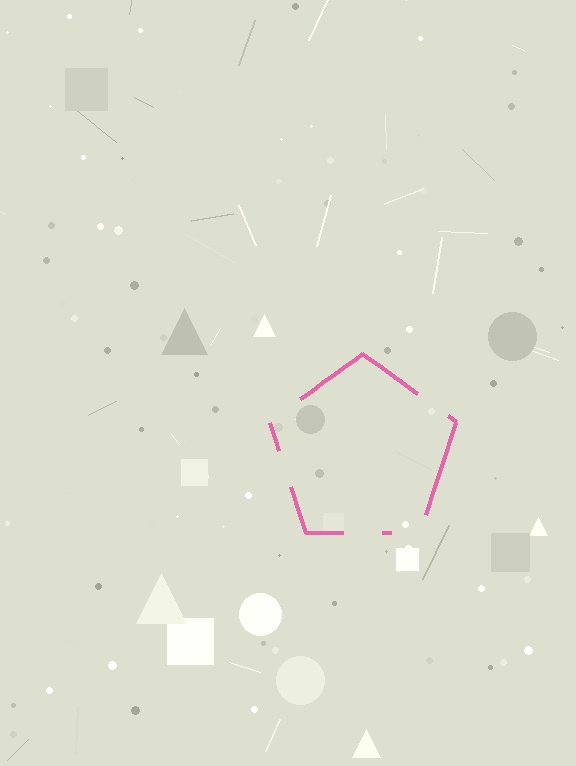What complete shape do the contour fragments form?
The contour fragments form a pentagon.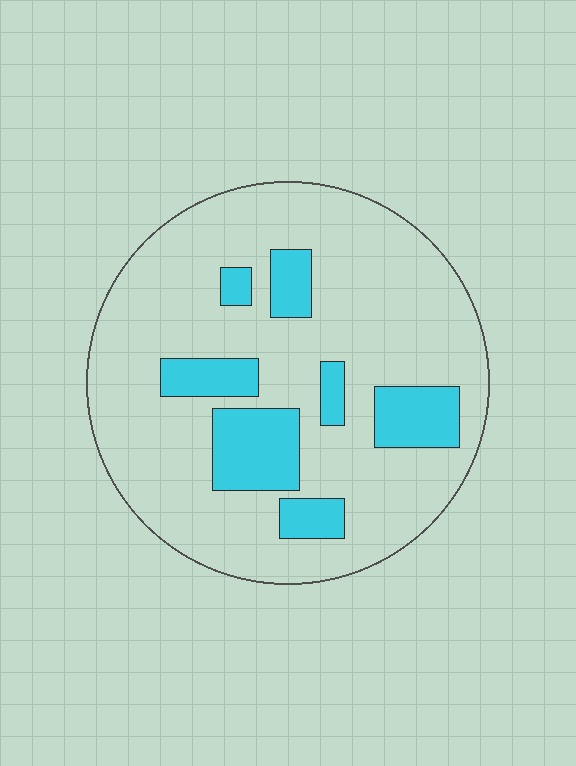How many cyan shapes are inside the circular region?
7.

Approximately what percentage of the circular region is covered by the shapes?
Approximately 20%.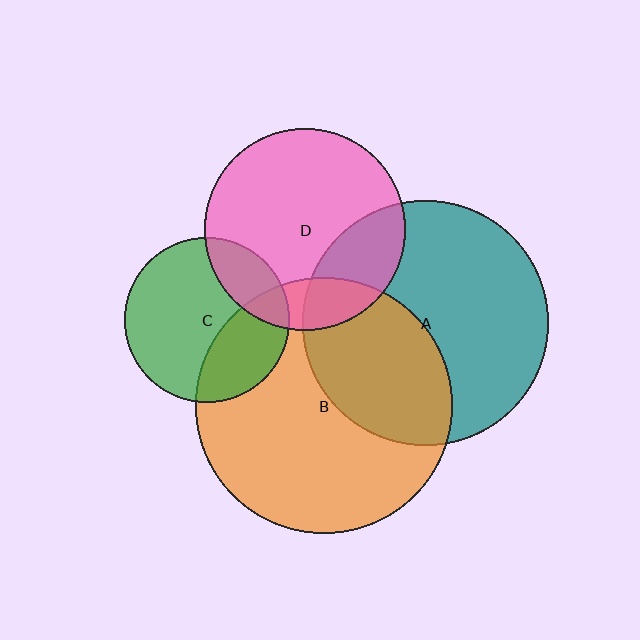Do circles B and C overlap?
Yes.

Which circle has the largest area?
Circle B (orange).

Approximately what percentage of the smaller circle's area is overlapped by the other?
Approximately 30%.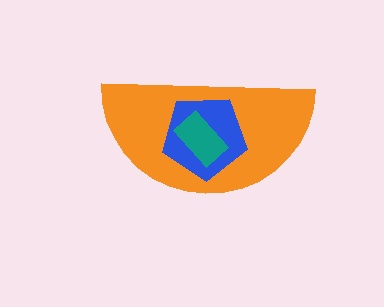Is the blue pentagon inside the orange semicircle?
Yes.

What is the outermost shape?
The orange semicircle.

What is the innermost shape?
The teal rectangle.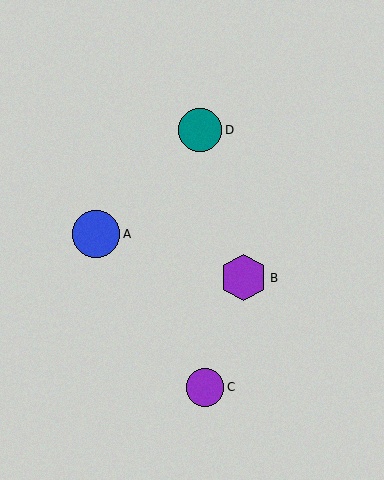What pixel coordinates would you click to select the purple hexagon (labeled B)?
Click at (244, 278) to select the purple hexagon B.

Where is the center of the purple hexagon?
The center of the purple hexagon is at (244, 278).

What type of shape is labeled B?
Shape B is a purple hexagon.